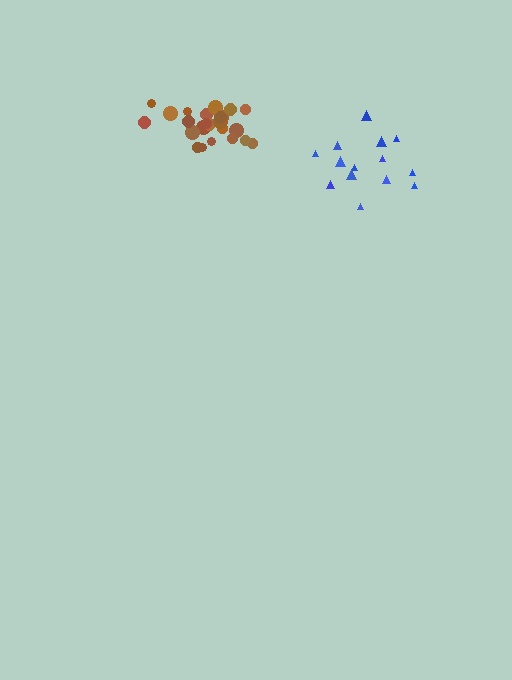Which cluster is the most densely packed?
Brown.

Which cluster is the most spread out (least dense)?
Blue.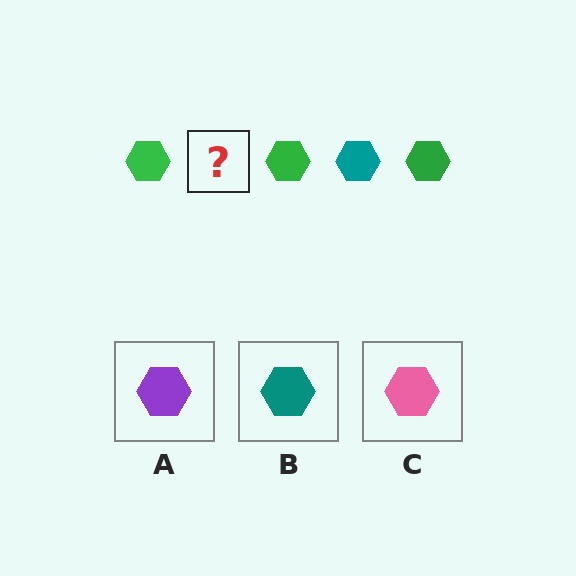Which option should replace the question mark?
Option B.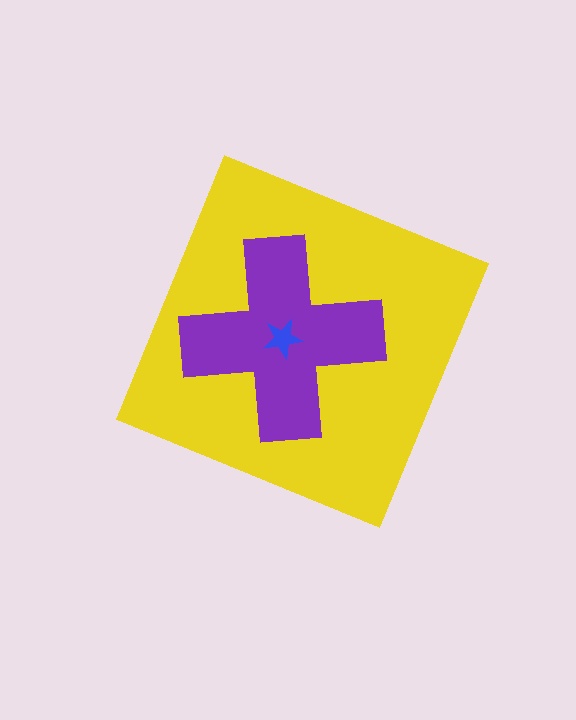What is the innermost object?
The blue star.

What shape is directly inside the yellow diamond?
The purple cross.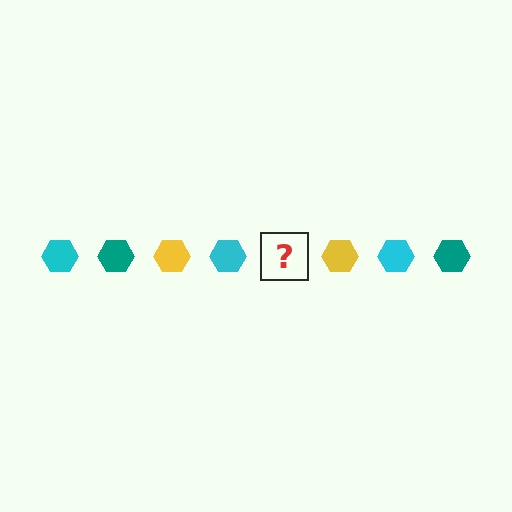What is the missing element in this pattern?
The missing element is a teal hexagon.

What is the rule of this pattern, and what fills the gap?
The rule is that the pattern cycles through cyan, teal, yellow hexagons. The gap should be filled with a teal hexagon.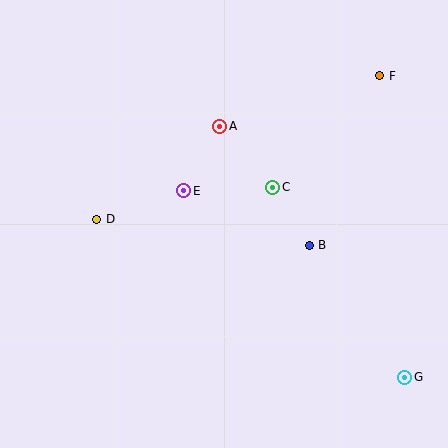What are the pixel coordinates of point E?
Point E is at (184, 191).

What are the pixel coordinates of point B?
Point B is at (309, 245).